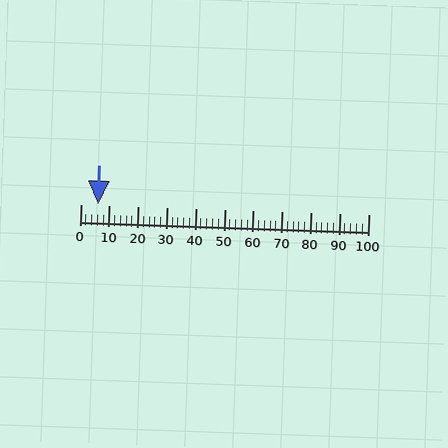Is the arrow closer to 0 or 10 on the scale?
The arrow is closer to 10.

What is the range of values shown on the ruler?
The ruler shows values from 0 to 100.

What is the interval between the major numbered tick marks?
The major tick marks are spaced 10 units apart.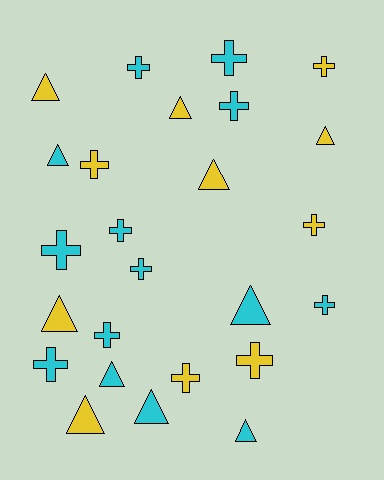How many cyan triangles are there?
There are 5 cyan triangles.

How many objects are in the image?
There are 25 objects.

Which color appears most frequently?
Cyan, with 14 objects.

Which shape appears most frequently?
Cross, with 14 objects.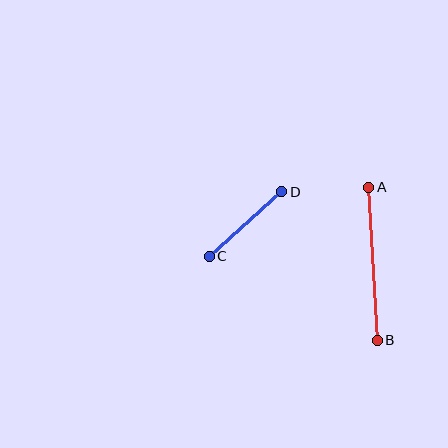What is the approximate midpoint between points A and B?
The midpoint is at approximately (373, 264) pixels.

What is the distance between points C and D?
The distance is approximately 98 pixels.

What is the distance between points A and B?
The distance is approximately 153 pixels.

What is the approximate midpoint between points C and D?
The midpoint is at approximately (245, 224) pixels.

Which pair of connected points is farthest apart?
Points A and B are farthest apart.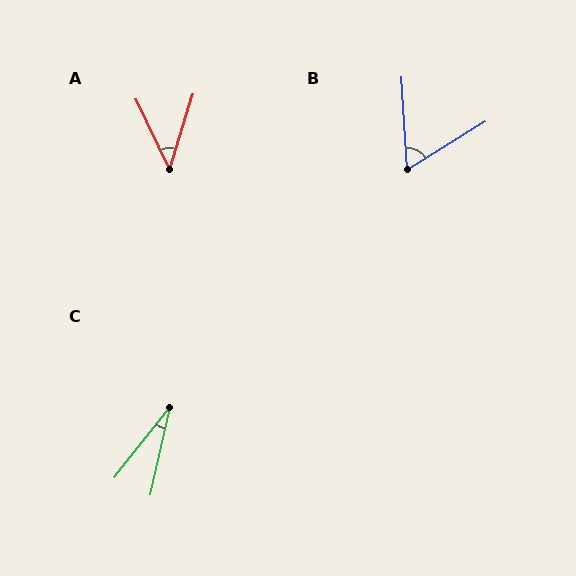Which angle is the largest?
B, at approximately 62 degrees.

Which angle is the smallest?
C, at approximately 25 degrees.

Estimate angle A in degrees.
Approximately 43 degrees.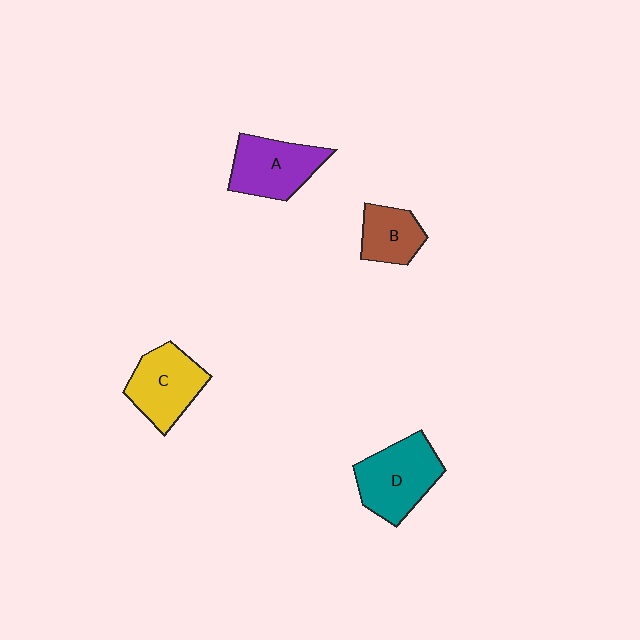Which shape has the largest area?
Shape D (teal).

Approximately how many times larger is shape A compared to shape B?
Approximately 1.5 times.